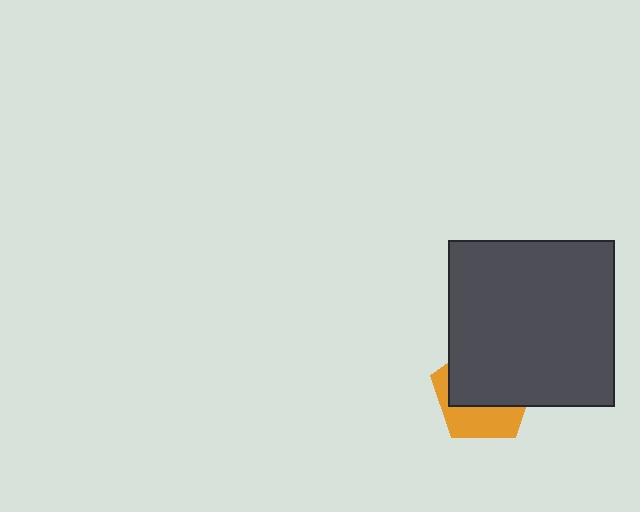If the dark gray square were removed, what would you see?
You would see the complete orange pentagon.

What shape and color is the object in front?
The object in front is a dark gray square.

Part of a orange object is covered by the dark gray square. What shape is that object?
It is a pentagon.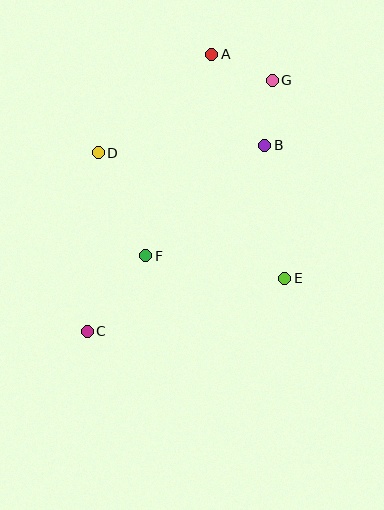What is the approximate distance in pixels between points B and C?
The distance between B and C is approximately 257 pixels.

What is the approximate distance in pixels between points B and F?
The distance between B and F is approximately 162 pixels.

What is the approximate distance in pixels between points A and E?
The distance between A and E is approximately 236 pixels.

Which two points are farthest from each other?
Points C and G are farthest from each other.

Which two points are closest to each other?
Points B and G are closest to each other.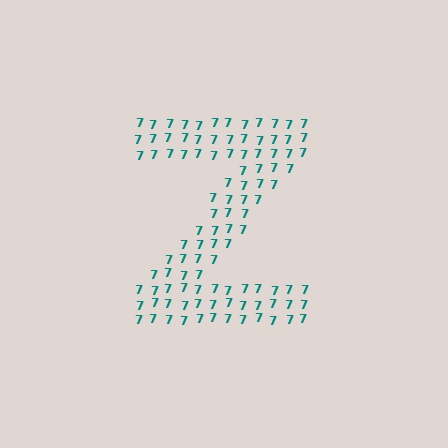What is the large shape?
The large shape is the letter Z.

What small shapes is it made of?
It is made of small digit 7's.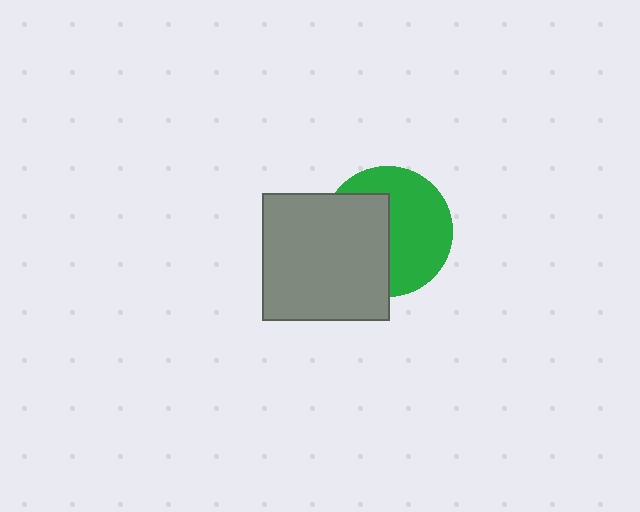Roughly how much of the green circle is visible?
About half of it is visible (roughly 56%).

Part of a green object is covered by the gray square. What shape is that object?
It is a circle.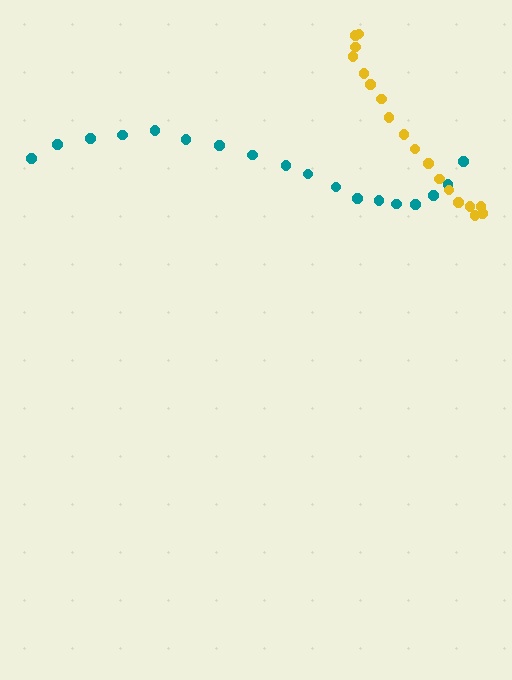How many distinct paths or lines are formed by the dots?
There are 2 distinct paths.